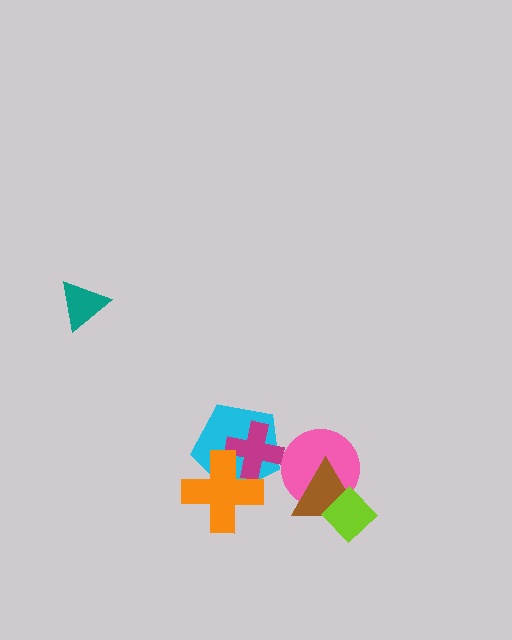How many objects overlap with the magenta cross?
2 objects overlap with the magenta cross.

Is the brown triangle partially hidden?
Yes, it is partially covered by another shape.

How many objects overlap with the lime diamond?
2 objects overlap with the lime diamond.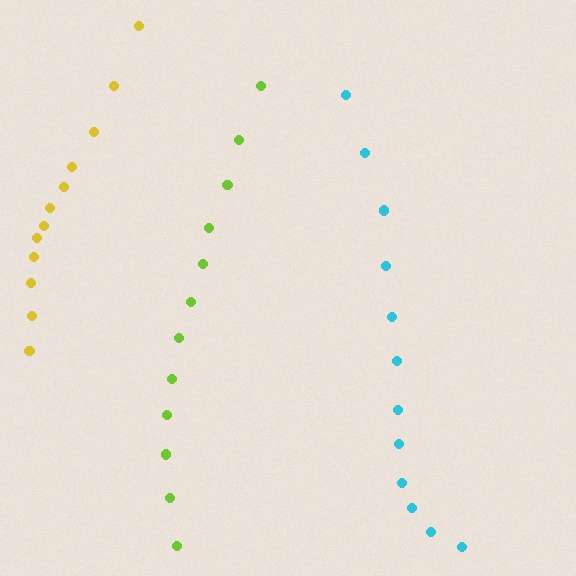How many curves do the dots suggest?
There are 3 distinct paths.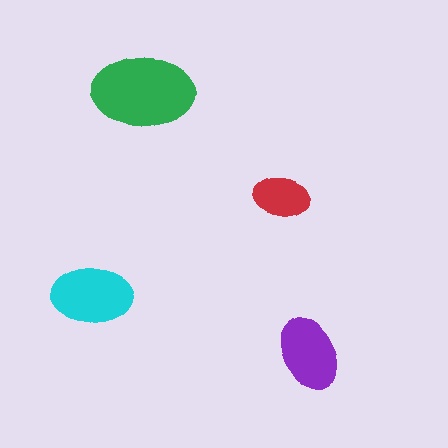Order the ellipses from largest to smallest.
the green one, the cyan one, the purple one, the red one.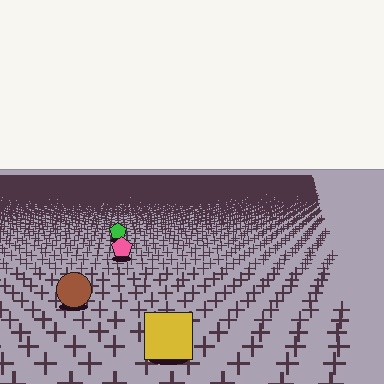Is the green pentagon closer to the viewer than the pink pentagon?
No. The pink pentagon is closer — you can tell from the texture gradient: the ground texture is coarser near it.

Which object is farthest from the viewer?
The green pentagon is farthest from the viewer. It appears smaller and the ground texture around it is denser.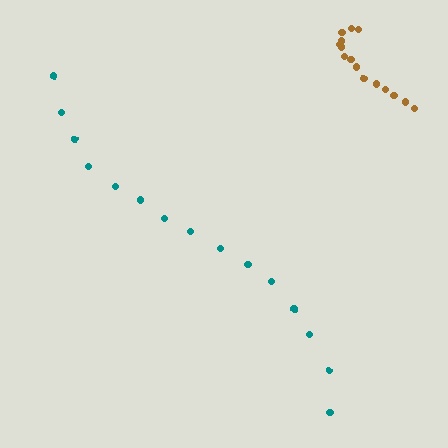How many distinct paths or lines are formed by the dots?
There are 2 distinct paths.